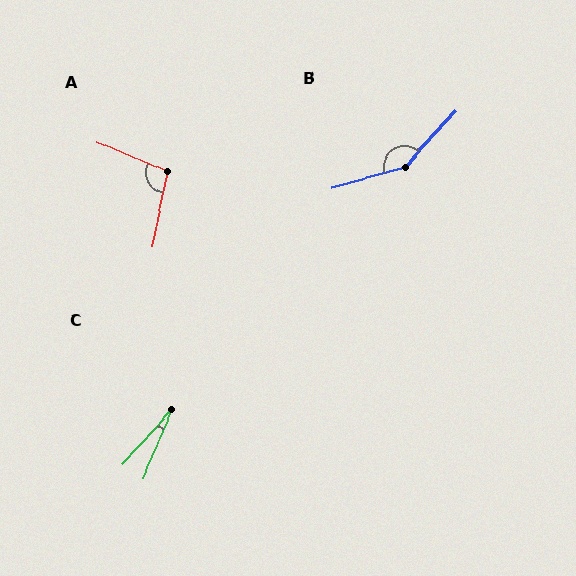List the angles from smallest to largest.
C (19°), A (101°), B (148°).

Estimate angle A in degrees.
Approximately 101 degrees.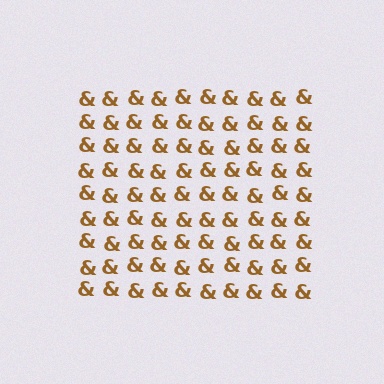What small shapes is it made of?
It is made of small ampersands.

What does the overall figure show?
The overall figure shows a square.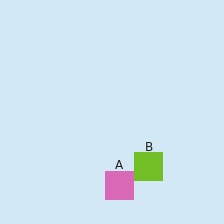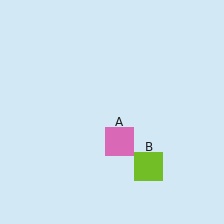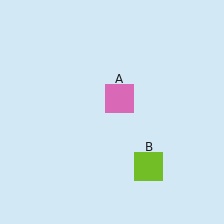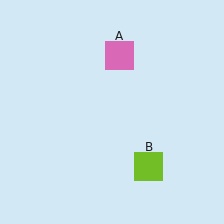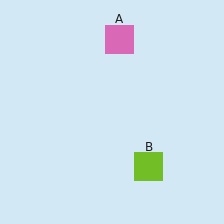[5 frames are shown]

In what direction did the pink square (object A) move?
The pink square (object A) moved up.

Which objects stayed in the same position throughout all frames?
Lime square (object B) remained stationary.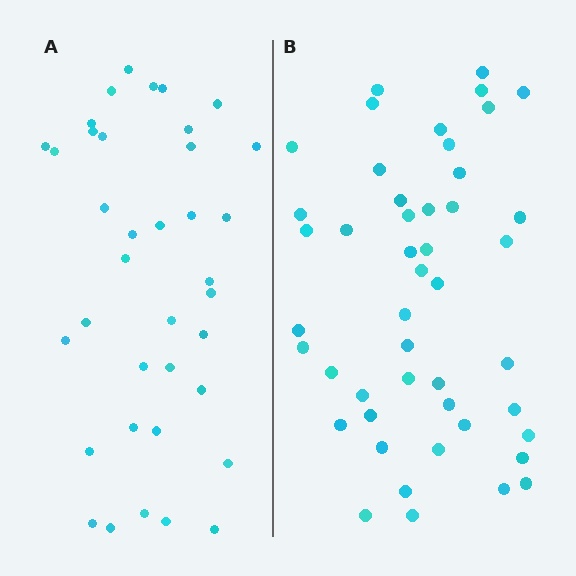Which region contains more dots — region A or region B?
Region B (the right region) has more dots.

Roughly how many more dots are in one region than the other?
Region B has roughly 10 or so more dots than region A.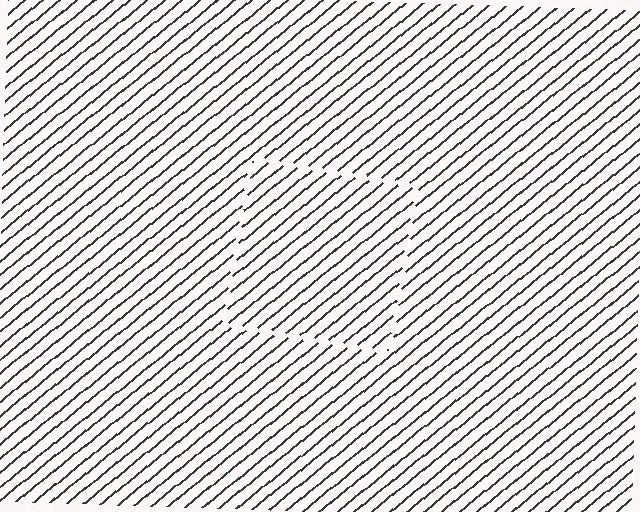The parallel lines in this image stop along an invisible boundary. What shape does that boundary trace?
An illusory square. The interior of the shape contains the same grating, shifted by half a period — the contour is defined by the phase discontinuity where line-ends from the inner and outer gratings abut.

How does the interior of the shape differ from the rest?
The interior of the shape contains the same grating, shifted by half a period — the contour is defined by the phase discontinuity where line-ends from the inner and outer gratings abut.